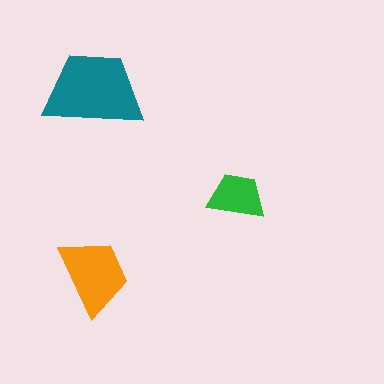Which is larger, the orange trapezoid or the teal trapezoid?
The teal one.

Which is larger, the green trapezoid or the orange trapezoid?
The orange one.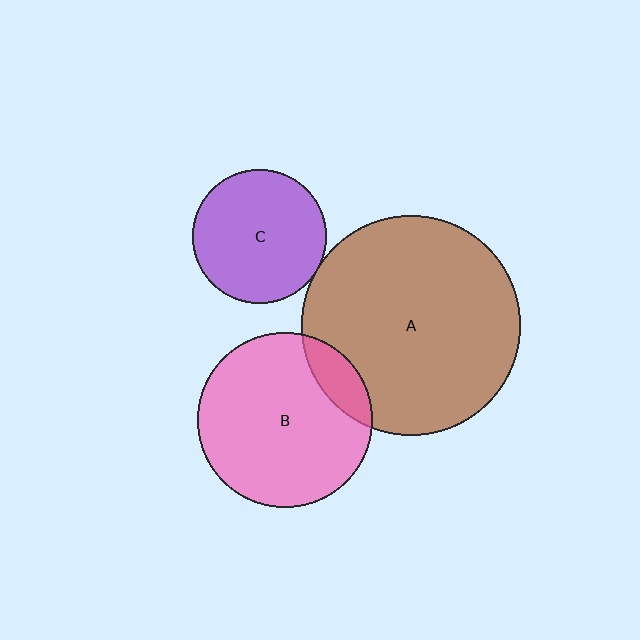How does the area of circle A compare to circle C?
Approximately 2.7 times.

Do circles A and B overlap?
Yes.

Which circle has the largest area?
Circle A (brown).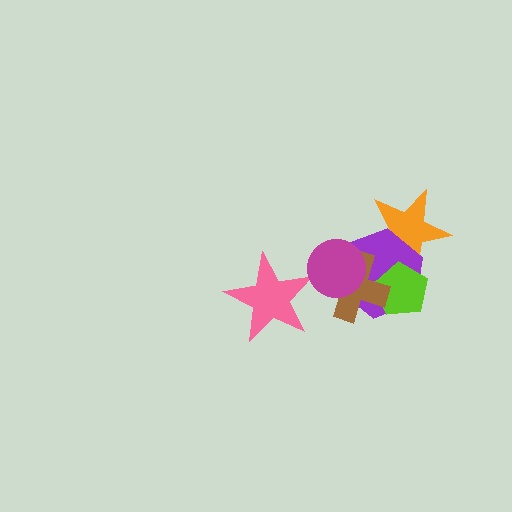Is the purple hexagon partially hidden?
Yes, it is partially covered by another shape.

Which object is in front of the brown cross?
The magenta circle is in front of the brown cross.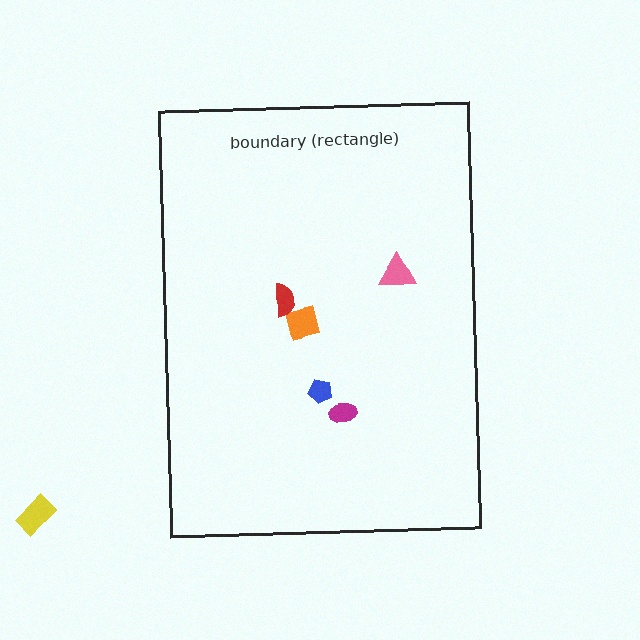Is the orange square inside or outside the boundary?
Inside.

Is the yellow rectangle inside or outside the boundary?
Outside.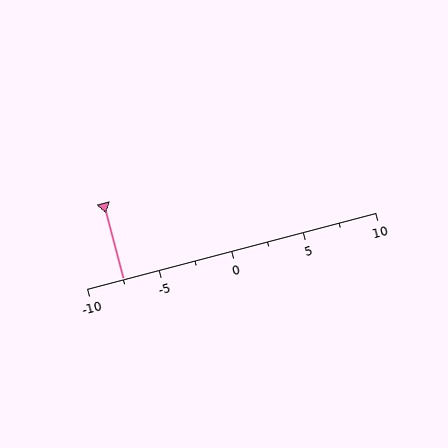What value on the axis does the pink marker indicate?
The marker indicates approximately -7.5.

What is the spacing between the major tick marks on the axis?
The major ticks are spaced 5 apart.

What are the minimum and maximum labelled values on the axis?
The axis runs from -10 to 10.